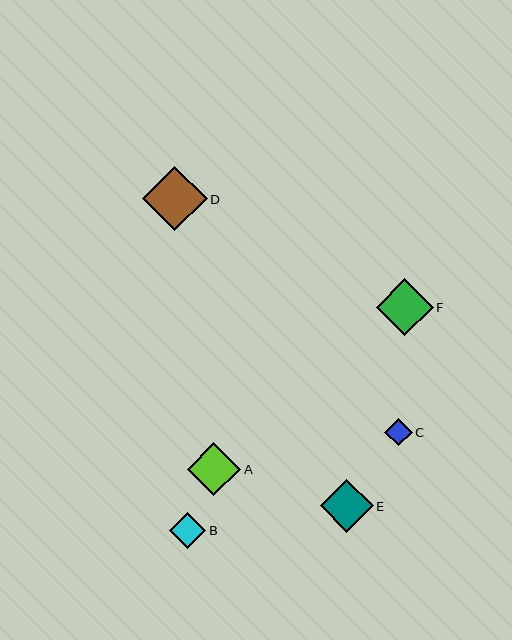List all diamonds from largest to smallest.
From largest to smallest: D, F, A, E, B, C.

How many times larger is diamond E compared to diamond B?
Diamond E is approximately 1.5 times the size of diamond B.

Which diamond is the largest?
Diamond D is the largest with a size of approximately 64 pixels.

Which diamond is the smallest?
Diamond C is the smallest with a size of approximately 27 pixels.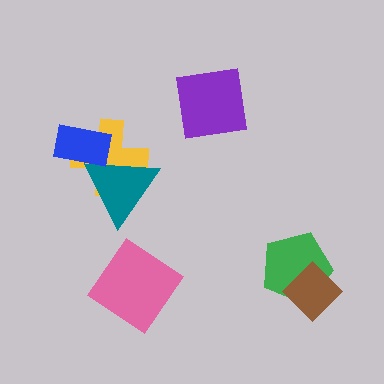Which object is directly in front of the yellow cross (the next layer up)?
The teal triangle is directly in front of the yellow cross.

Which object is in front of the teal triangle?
The blue rectangle is in front of the teal triangle.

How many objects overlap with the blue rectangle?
2 objects overlap with the blue rectangle.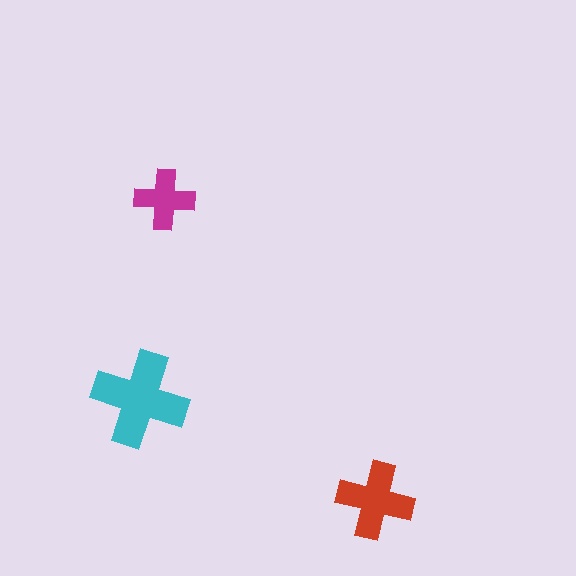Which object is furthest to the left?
The cyan cross is leftmost.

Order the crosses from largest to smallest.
the cyan one, the red one, the magenta one.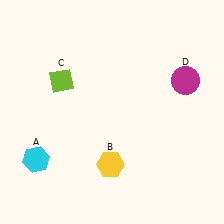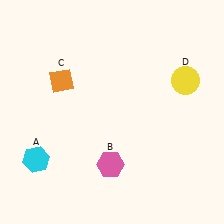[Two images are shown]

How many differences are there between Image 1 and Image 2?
There are 3 differences between the two images.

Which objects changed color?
B changed from yellow to pink. C changed from lime to orange. D changed from magenta to yellow.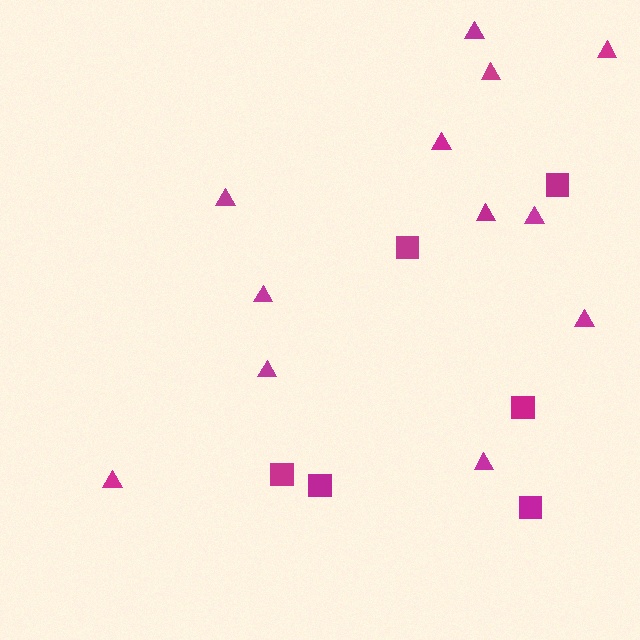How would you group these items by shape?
There are 2 groups: one group of triangles (12) and one group of squares (6).